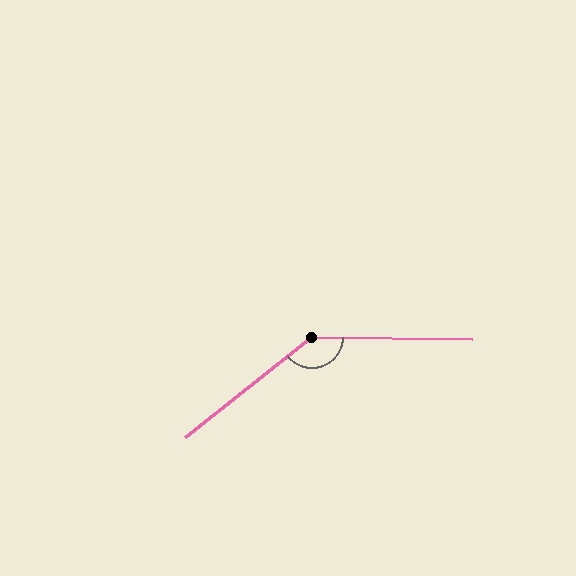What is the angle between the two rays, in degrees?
Approximately 141 degrees.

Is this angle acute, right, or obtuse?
It is obtuse.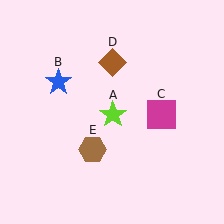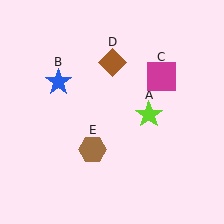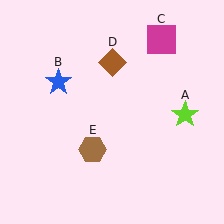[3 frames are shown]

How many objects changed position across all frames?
2 objects changed position: lime star (object A), magenta square (object C).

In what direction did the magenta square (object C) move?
The magenta square (object C) moved up.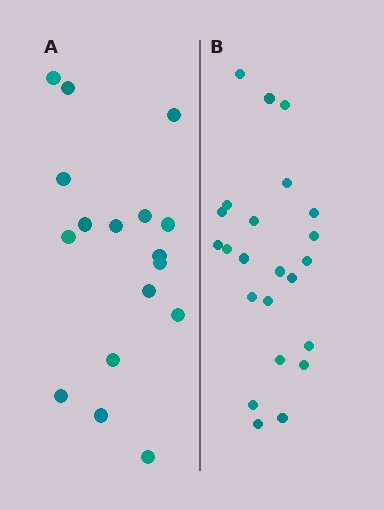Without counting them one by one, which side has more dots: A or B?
Region B (the right region) has more dots.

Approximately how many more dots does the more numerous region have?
Region B has about 6 more dots than region A.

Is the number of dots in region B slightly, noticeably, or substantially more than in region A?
Region B has noticeably more, but not dramatically so. The ratio is roughly 1.4 to 1.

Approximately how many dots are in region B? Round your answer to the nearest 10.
About 20 dots. (The exact count is 23, which rounds to 20.)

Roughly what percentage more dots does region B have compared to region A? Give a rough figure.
About 35% more.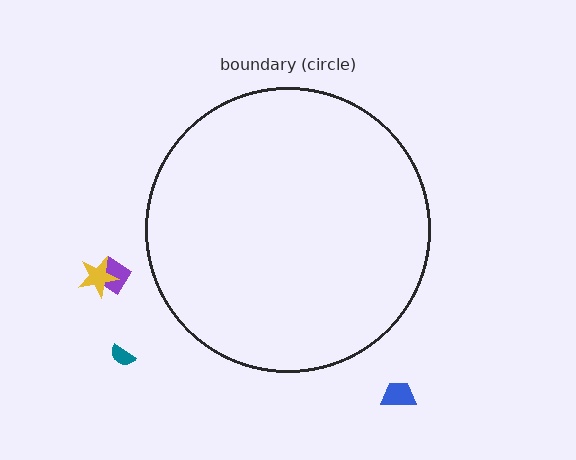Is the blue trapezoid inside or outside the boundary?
Outside.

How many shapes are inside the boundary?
0 inside, 4 outside.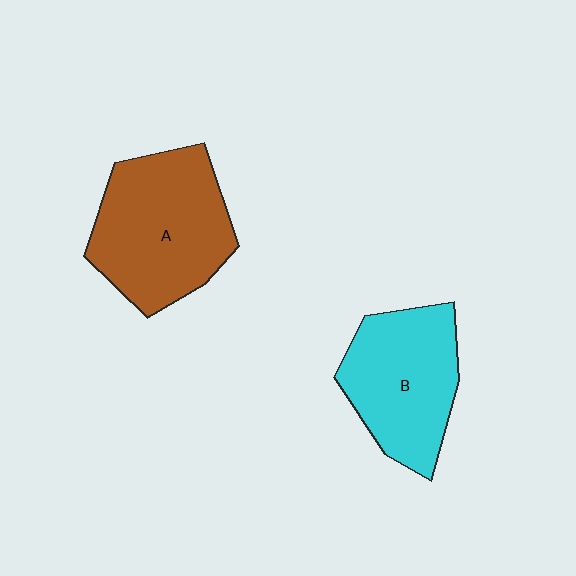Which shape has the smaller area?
Shape B (cyan).